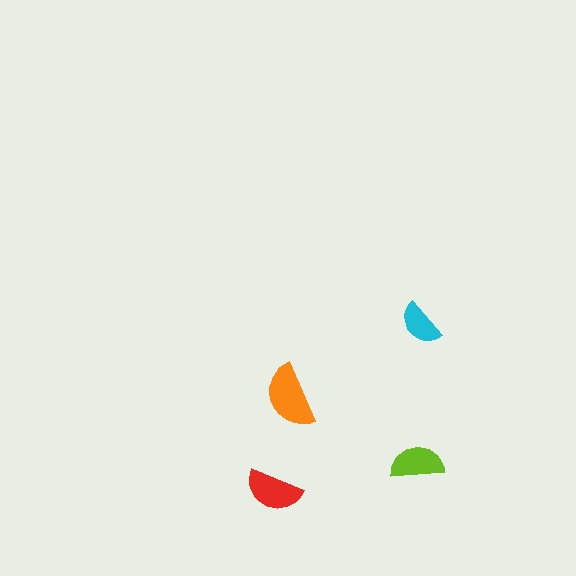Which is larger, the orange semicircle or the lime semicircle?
The orange one.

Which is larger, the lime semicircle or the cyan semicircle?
The lime one.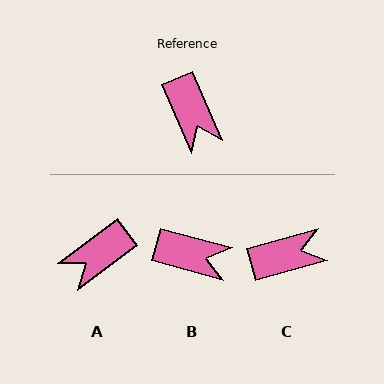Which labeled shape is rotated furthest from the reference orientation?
C, about 82 degrees away.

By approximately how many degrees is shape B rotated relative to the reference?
Approximately 52 degrees counter-clockwise.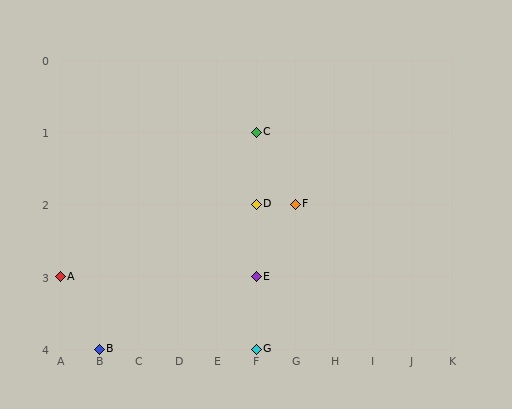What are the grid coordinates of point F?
Point F is at grid coordinates (G, 2).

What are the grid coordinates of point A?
Point A is at grid coordinates (A, 3).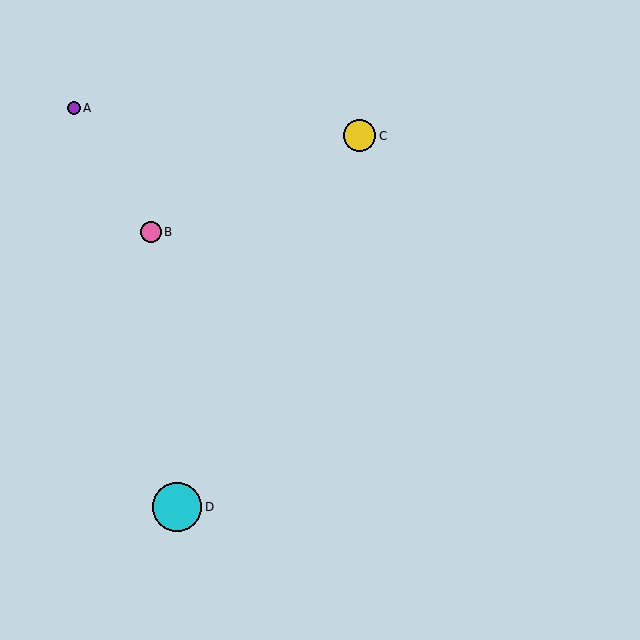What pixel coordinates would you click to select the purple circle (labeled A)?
Click at (74, 108) to select the purple circle A.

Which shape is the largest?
The cyan circle (labeled D) is the largest.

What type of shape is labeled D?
Shape D is a cyan circle.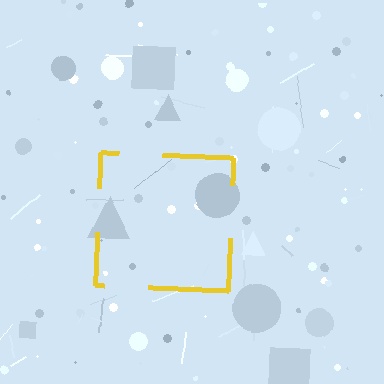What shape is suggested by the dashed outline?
The dashed outline suggests a square.